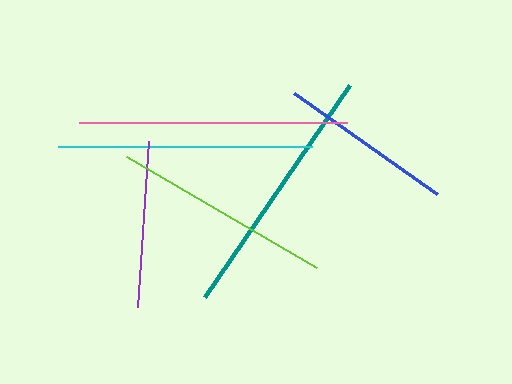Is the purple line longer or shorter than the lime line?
The lime line is longer than the purple line.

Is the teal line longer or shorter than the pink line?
The pink line is longer than the teal line.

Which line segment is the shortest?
The purple line is the shortest at approximately 167 pixels.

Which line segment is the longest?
The pink line is the longest at approximately 268 pixels.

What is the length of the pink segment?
The pink segment is approximately 268 pixels long.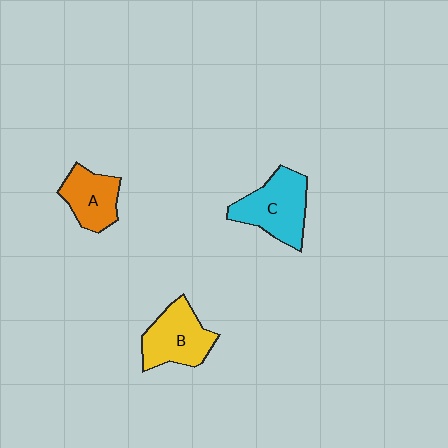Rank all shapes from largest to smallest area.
From largest to smallest: C (cyan), B (yellow), A (orange).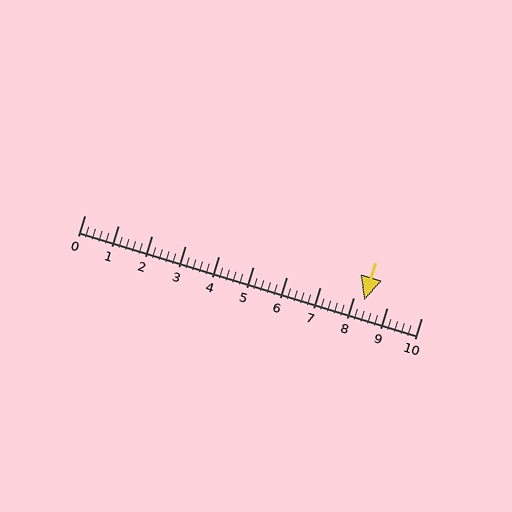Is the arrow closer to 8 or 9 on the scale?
The arrow is closer to 8.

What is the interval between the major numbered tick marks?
The major tick marks are spaced 1 units apart.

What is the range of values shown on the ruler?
The ruler shows values from 0 to 10.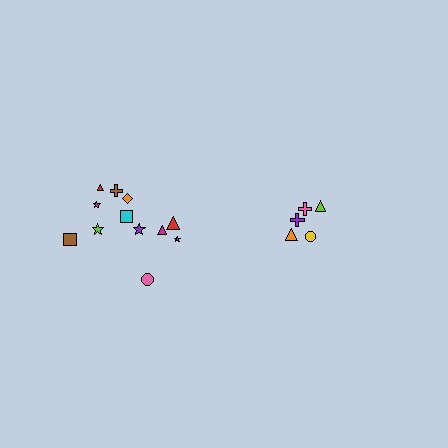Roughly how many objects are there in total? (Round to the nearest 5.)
Roughly 15 objects in total.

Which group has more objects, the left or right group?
The left group.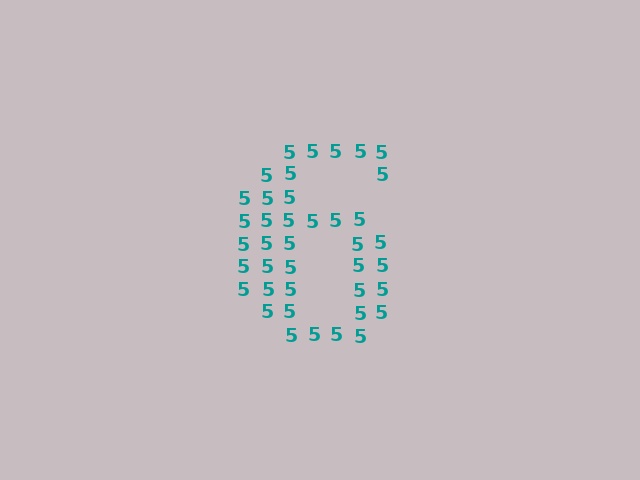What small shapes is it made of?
It is made of small digit 5's.